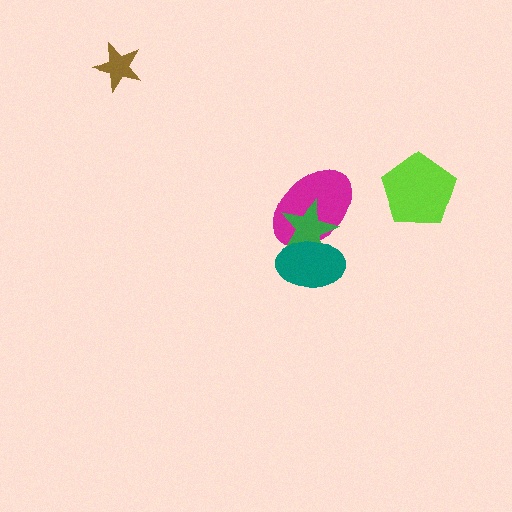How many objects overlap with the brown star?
0 objects overlap with the brown star.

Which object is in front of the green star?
The teal ellipse is in front of the green star.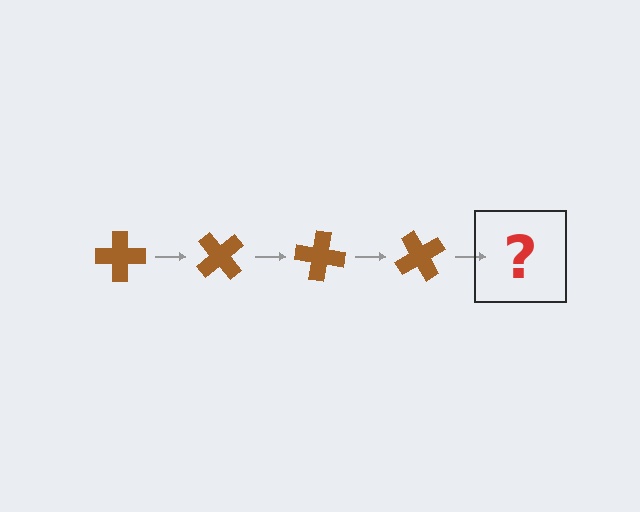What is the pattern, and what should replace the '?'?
The pattern is that the cross rotates 50 degrees each step. The '?' should be a brown cross rotated 200 degrees.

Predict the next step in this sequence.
The next step is a brown cross rotated 200 degrees.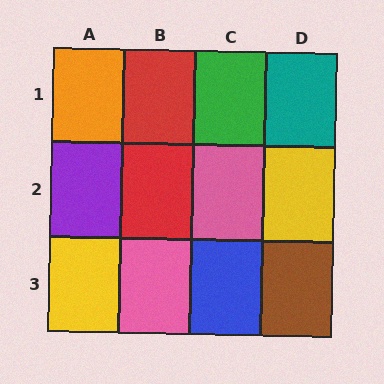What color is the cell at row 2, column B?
Red.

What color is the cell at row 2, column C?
Pink.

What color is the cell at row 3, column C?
Blue.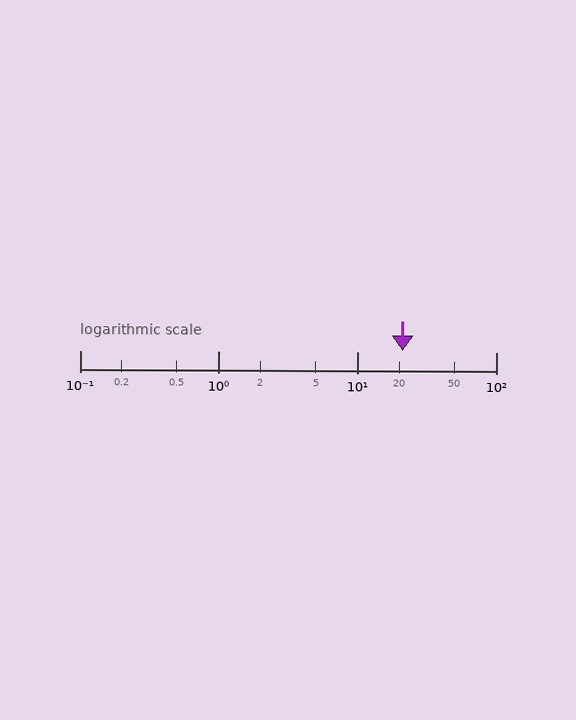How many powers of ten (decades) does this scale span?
The scale spans 3 decades, from 0.1 to 100.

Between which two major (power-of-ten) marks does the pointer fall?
The pointer is between 10 and 100.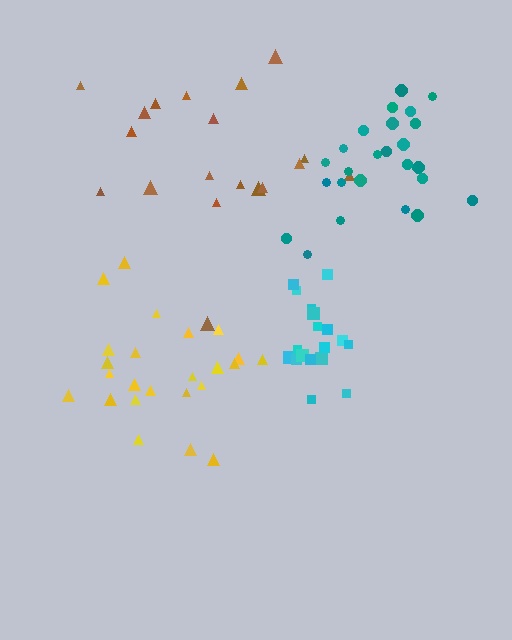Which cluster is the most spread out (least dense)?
Brown.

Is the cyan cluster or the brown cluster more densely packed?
Cyan.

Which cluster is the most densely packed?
Cyan.